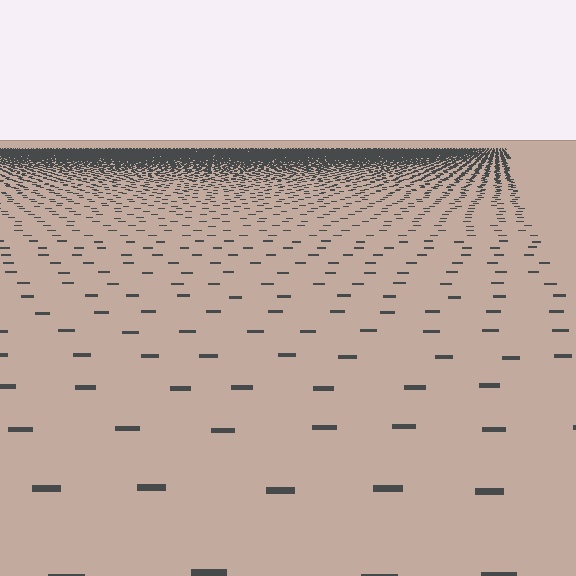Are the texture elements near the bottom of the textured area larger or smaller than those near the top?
Larger. Near the bottom, elements are closer to the viewer and appear at a bigger on-screen size.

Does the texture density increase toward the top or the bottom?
Density increases toward the top.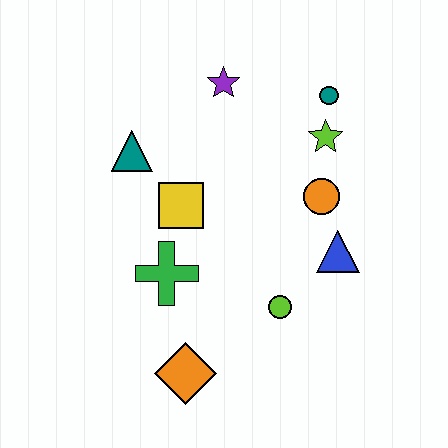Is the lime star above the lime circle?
Yes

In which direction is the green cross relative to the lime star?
The green cross is to the left of the lime star.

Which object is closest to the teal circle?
The lime star is closest to the teal circle.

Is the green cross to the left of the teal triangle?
No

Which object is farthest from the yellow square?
The teal circle is farthest from the yellow square.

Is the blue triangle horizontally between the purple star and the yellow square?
No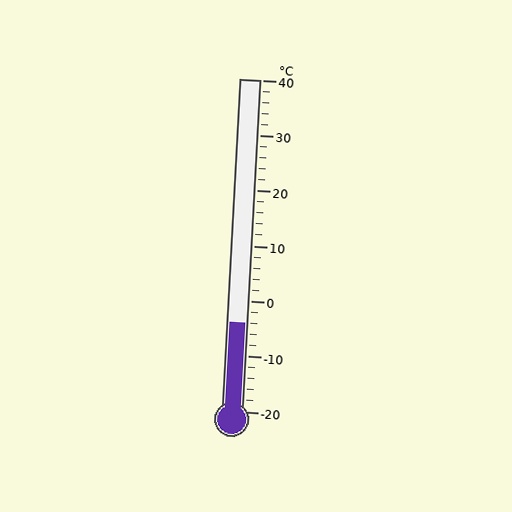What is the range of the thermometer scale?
The thermometer scale ranges from -20°C to 40°C.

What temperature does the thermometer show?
The thermometer shows approximately -4°C.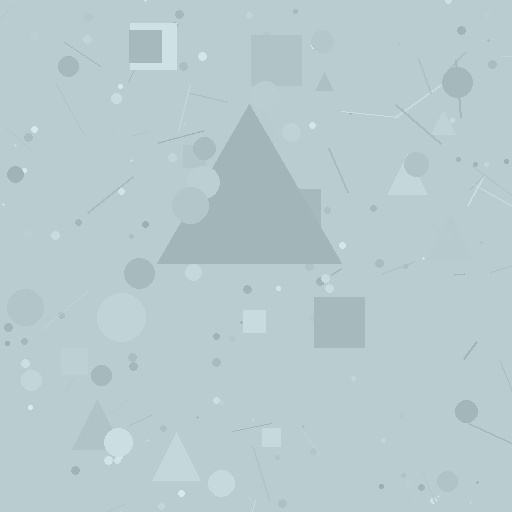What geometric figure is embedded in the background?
A triangle is embedded in the background.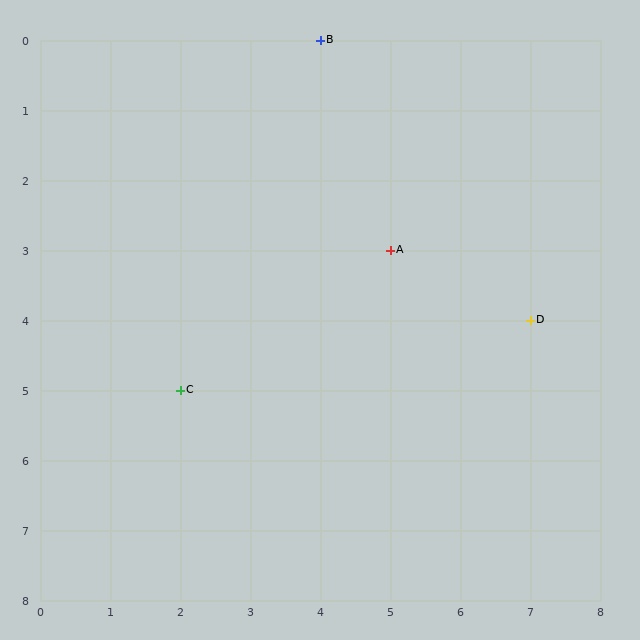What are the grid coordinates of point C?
Point C is at grid coordinates (2, 5).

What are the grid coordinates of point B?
Point B is at grid coordinates (4, 0).